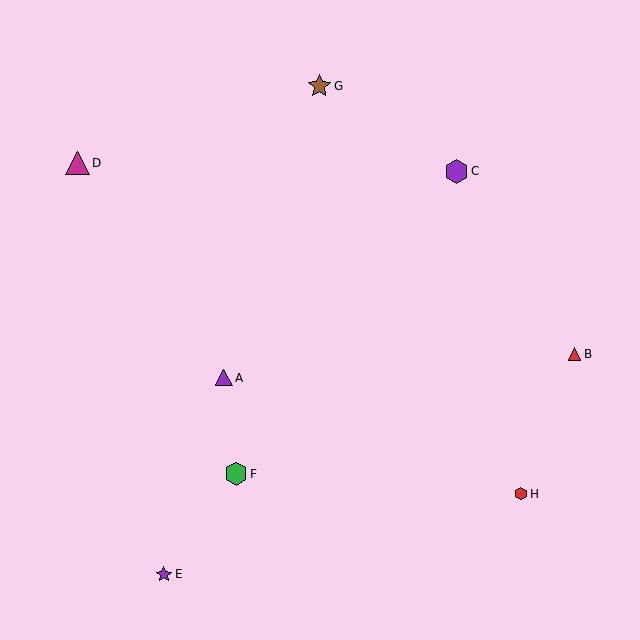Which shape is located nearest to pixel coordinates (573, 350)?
The red triangle (labeled B) at (575, 354) is nearest to that location.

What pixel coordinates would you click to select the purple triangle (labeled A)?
Click at (224, 378) to select the purple triangle A.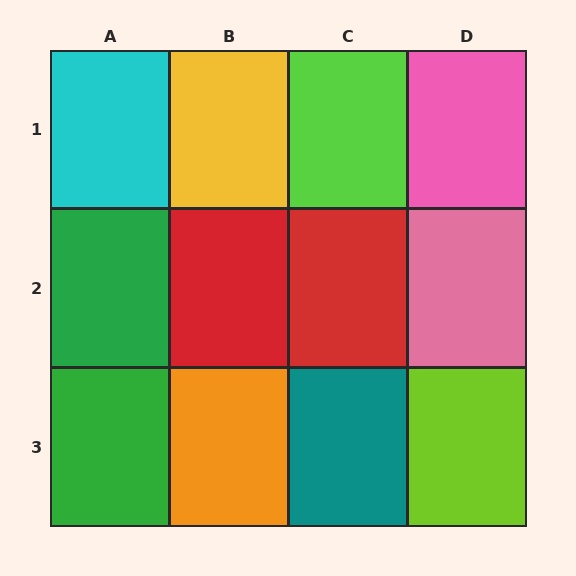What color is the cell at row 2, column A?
Green.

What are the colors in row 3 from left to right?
Green, orange, teal, lime.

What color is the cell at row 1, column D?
Pink.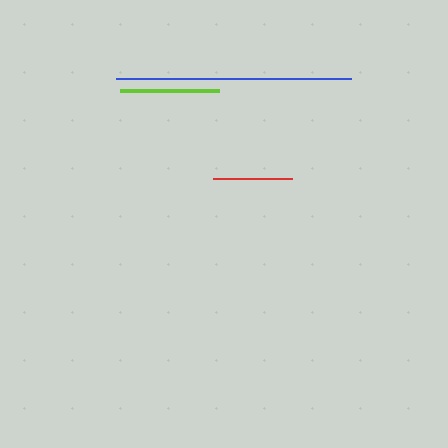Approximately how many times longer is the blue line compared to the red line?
The blue line is approximately 3.0 times the length of the red line.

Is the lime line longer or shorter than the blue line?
The blue line is longer than the lime line.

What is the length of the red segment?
The red segment is approximately 78 pixels long.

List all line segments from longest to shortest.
From longest to shortest: blue, lime, red.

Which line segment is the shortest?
The red line is the shortest at approximately 78 pixels.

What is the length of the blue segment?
The blue segment is approximately 235 pixels long.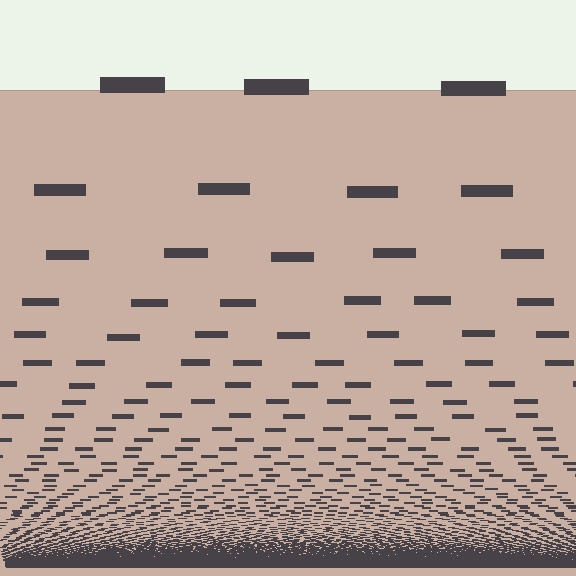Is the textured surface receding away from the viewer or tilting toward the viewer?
The surface appears to tilt toward the viewer. Texture elements get larger and sparser toward the top.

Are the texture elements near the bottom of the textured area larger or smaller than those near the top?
Smaller. The gradient is inverted — elements near the bottom are smaller and denser.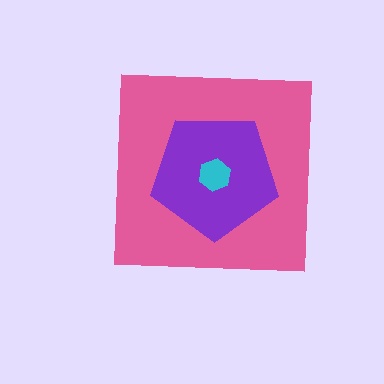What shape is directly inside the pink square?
The purple pentagon.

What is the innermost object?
The cyan hexagon.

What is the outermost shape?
The pink square.